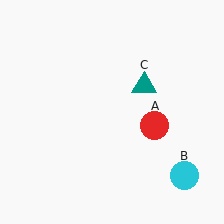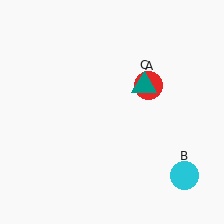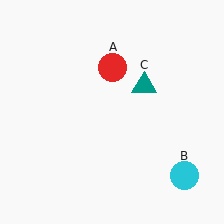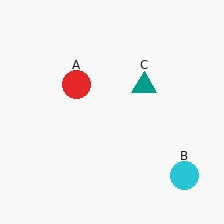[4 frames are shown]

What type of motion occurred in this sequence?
The red circle (object A) rotated counterclockwise around the center of the scene.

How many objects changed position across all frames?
1 object changed position: red circle (object A).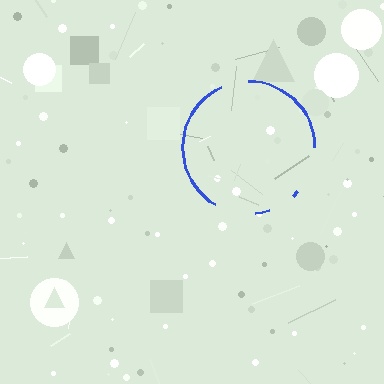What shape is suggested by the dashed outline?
The dashed outline suggests a circle.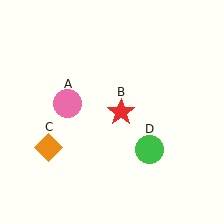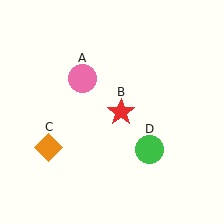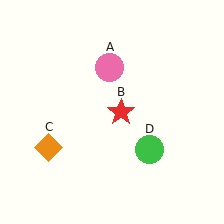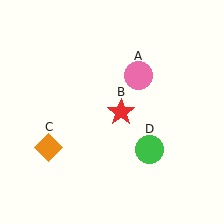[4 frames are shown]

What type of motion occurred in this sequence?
The pink circle (object A) rotated clockwise around the center of the scene.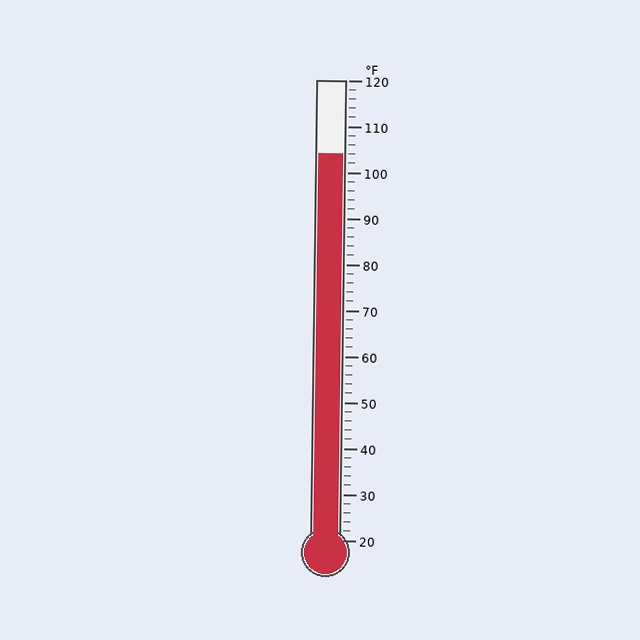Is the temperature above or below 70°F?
The temperature is above 70°F.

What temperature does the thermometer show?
The thermometer shows approximately 104°F.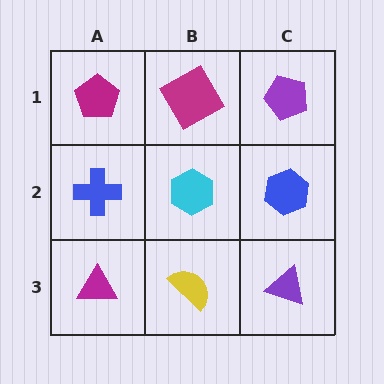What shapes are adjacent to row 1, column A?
A blue cross (row 2, column A), a magenta square (row 1, column B).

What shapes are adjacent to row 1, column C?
A blue hexagon (row 2, column C), a magenta square (row 1, column B).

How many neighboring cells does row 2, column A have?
3.